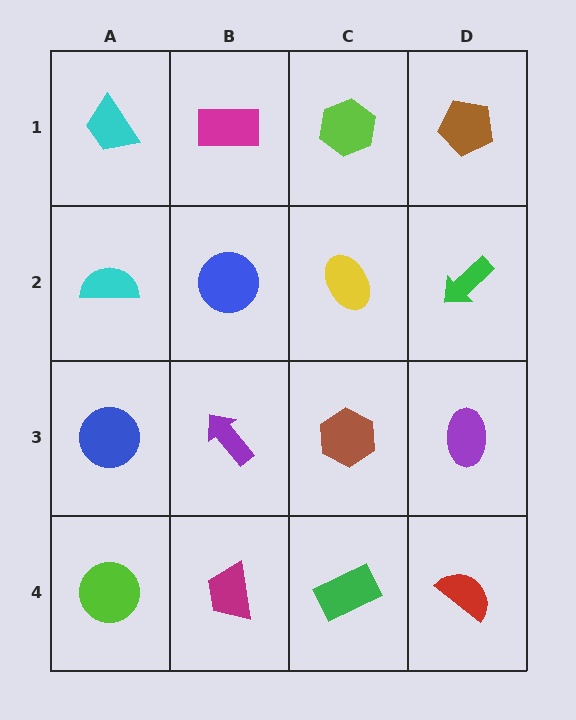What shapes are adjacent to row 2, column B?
A magenta rectangle (row 1, column B), a purple arrow (row 3, column B), a cyan semicircle (row 2, column A), a yellow ellipse (row 2, column C).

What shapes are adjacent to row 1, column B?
A blue circle (row 2, column B), a cyan trapezoid (row 1, column A), a lime hexagon (row 1, column C).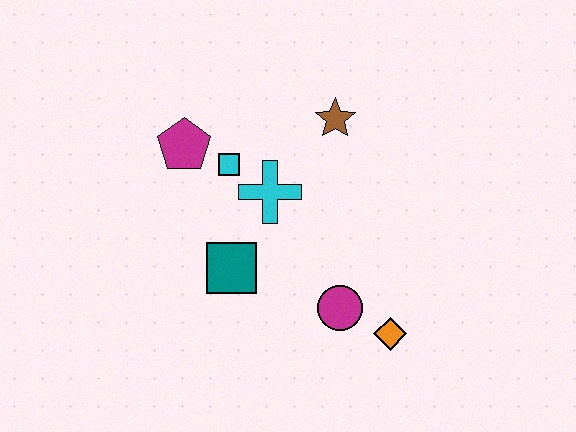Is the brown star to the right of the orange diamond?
No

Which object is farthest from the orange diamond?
The magenta pentagon is farthest from the orange diamond.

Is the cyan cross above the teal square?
Yes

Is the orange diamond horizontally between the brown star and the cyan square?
No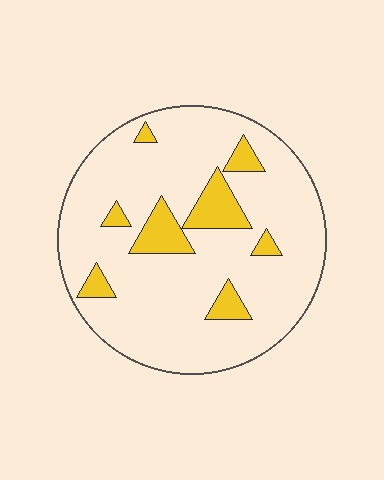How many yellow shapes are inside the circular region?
8.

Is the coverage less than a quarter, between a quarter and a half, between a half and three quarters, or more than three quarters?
Less than a quarter.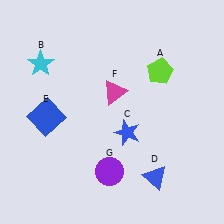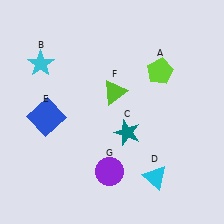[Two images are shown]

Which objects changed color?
C changed from blue to teal. D changed from blue to cyan. F changed from magenta to lime.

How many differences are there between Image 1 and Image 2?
There are 3 differences between the two images.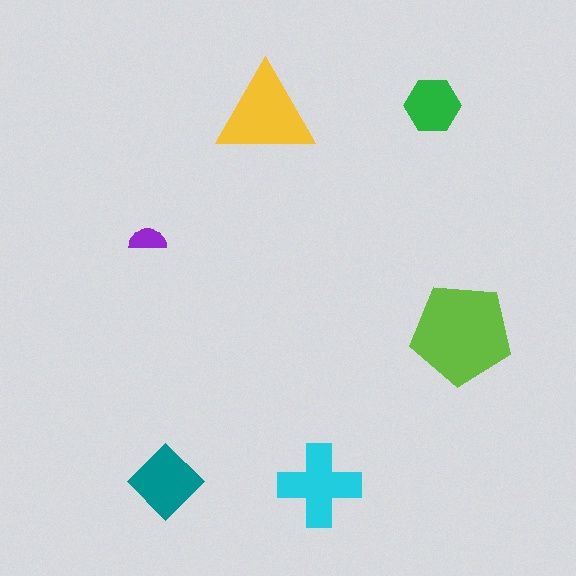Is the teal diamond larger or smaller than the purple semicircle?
Larger.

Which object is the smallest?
The purple semicircle.